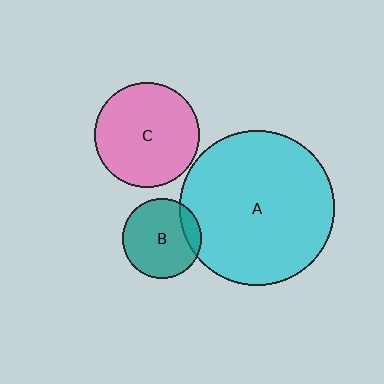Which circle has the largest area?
Circle A (cyan).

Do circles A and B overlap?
Yes.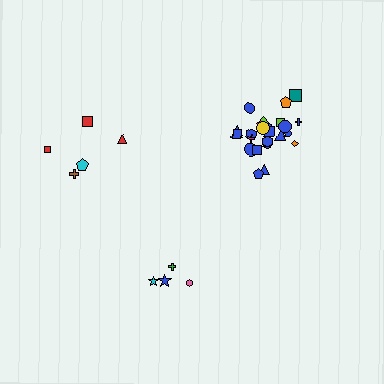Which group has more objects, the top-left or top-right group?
The top-right group.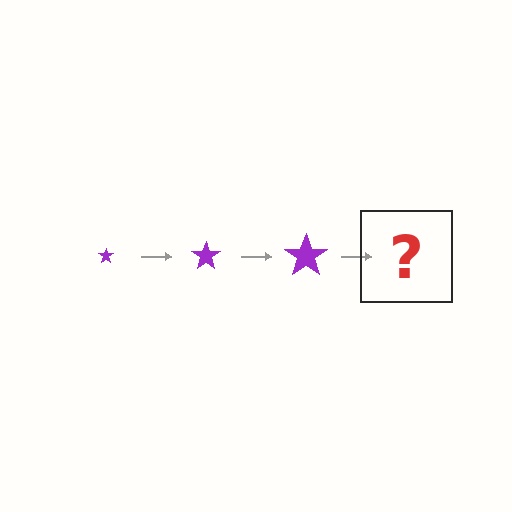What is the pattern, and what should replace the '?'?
The pattern is that the star gets progressively larger each step. The '?' should be a purple star, larger than the previous one.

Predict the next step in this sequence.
The next step is a purple star, larger than the previous one.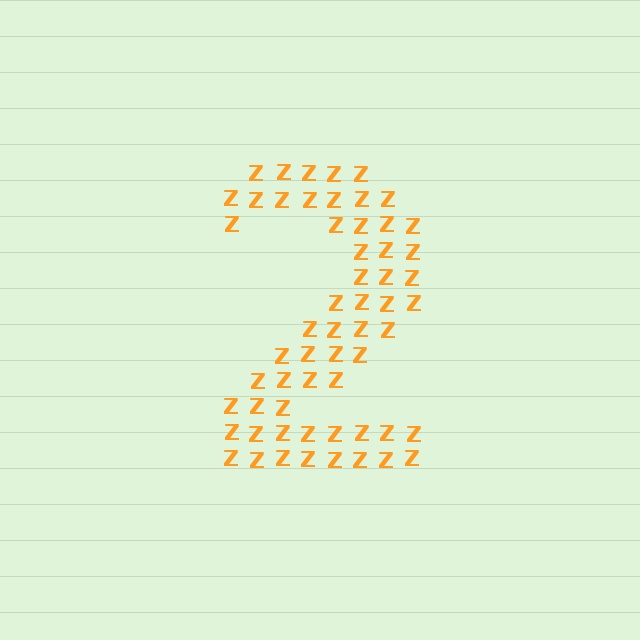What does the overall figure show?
The overall figure shows the digit 2.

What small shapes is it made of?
It is made of small letter Z's.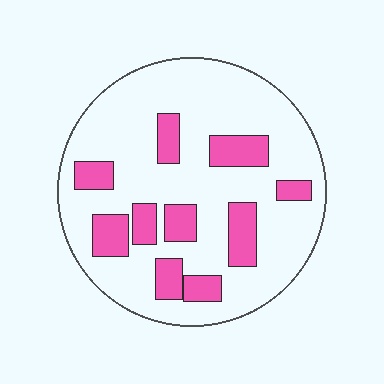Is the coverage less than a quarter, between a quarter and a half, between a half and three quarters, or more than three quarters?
Less than a quarter.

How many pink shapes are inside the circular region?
10.